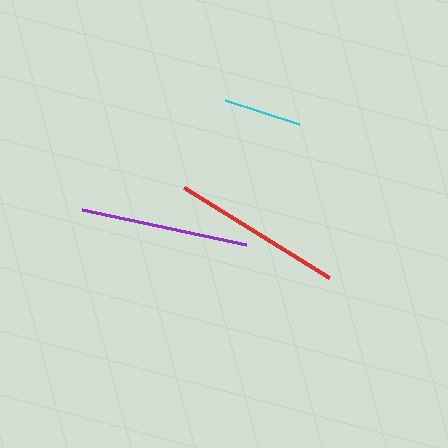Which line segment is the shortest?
The cyan line is the shortest at approximately 78 pixels.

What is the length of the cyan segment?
The cyan segment is approximately 78 pixels long.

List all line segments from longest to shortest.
From longest to shortest: red, purple, cyan.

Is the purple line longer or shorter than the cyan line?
The purple line is longer than the cyan line.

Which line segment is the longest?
The red line is the longest at approximately 171 pixels.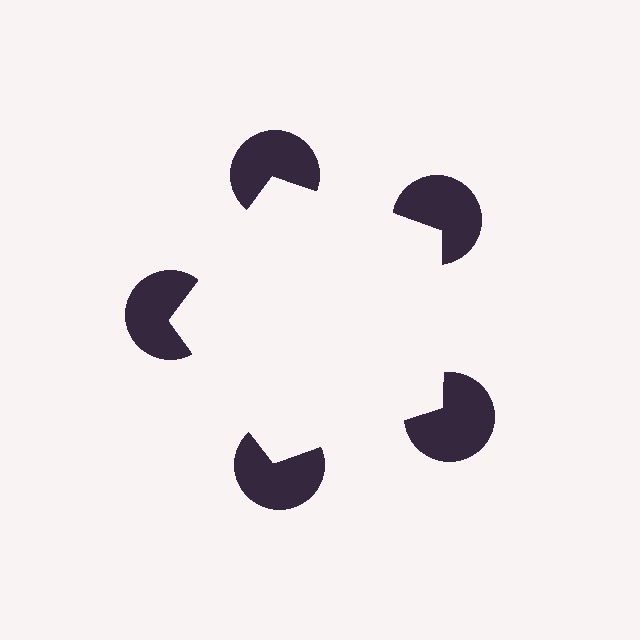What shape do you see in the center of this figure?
An illusory pentagon — its edges are inferred from the aligned wedge cuts in the pac-man discs, not physically drawn.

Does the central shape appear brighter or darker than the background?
It typically appears slightly brighter than the background, even though no actual brightness change is drawn.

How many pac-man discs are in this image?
There are 5 — one at each vertex of the illusory pentagon.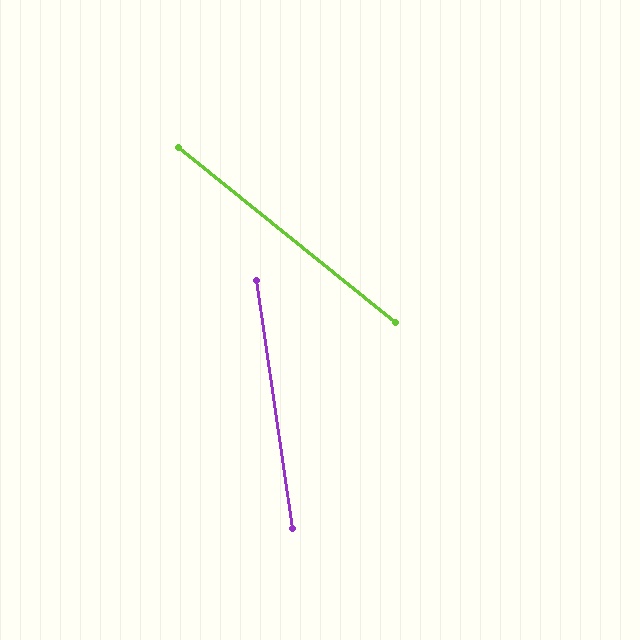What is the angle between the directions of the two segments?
Approximately 43 degrees.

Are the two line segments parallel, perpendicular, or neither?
Neither parallel nor perpendicular — they differ by about 43°.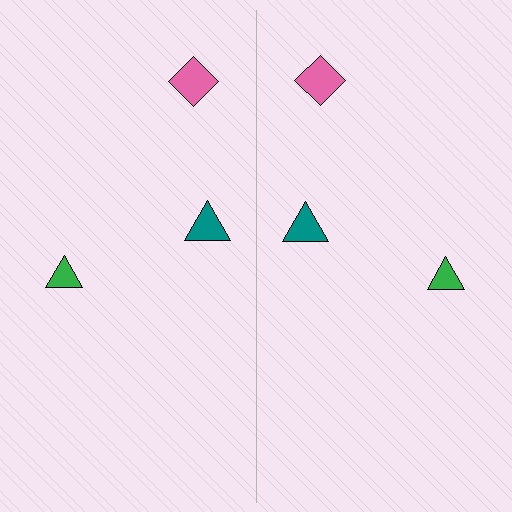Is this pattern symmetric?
Yes, this pattern has bilateral (reflection) symmetry.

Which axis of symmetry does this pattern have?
The pattern has a vertical axis of symmetry running through the center of the image.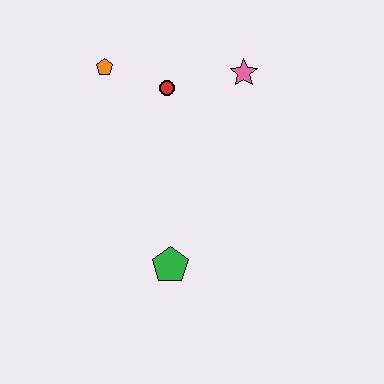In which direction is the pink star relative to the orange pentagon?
The pink star is to the right of the orange pentagon.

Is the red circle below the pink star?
Yes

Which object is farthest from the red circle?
The green pentagon is farthest from the red circle.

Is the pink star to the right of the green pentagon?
Yes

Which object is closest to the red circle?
The orange pentagon is closest to the red circle.